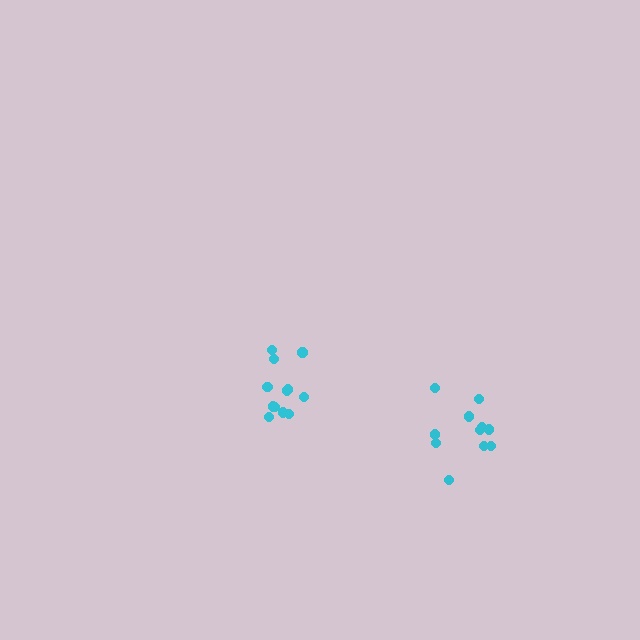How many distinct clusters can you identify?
There are 2 distinct clusters.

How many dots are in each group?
Group 1: 12 dots, Group 2: 11 dots (23 total).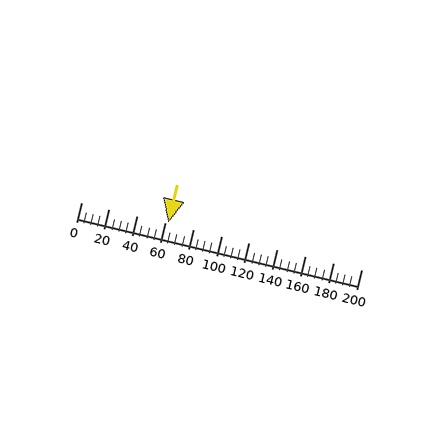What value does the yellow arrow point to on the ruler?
The yellow arrow points to approximately 62.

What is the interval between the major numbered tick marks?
The major tick marks are spaced 20 units apart.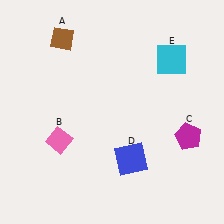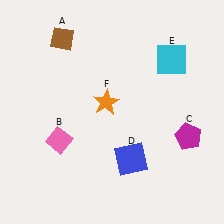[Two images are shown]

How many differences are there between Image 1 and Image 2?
There is 1 difference between the two images.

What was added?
An orange star (F) was added in Image 2.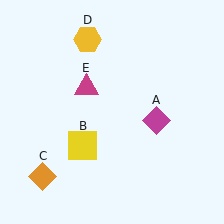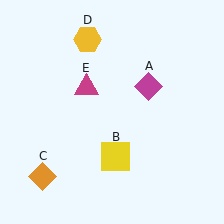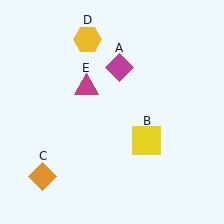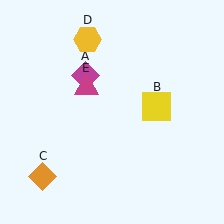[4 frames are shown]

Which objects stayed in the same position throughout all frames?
Orange diamond (object C) and yellow hexagon (object D) and magenta triangle (object E) remained stationary.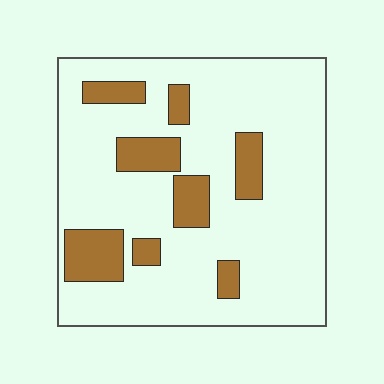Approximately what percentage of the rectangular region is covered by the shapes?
Approximately 20%.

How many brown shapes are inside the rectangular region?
8.